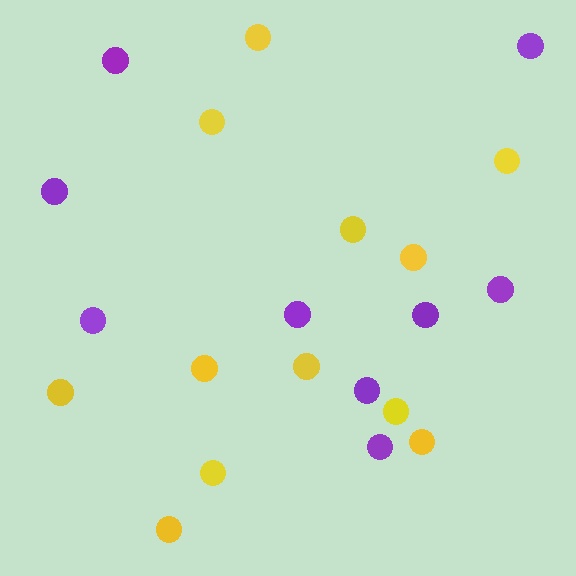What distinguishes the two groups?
There are 2 groups: one group of yellow circles (12) and one group of purple circles (9).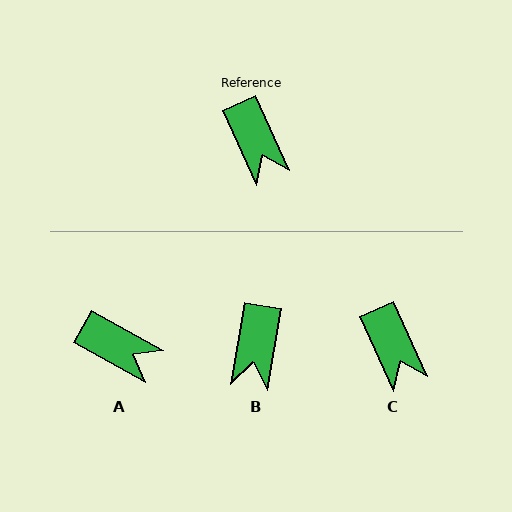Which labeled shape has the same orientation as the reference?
C.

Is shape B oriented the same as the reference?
No, it is off by about 34 degrees.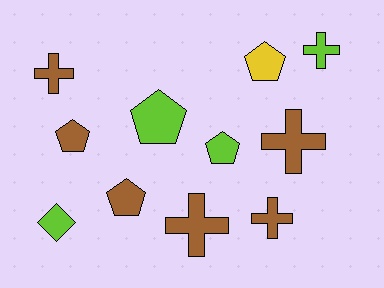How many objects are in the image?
There are 11 objects.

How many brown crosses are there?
There are 4 brown crosses.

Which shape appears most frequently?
Pentagon, with 5 objects.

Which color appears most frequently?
Brown, with 6 objects.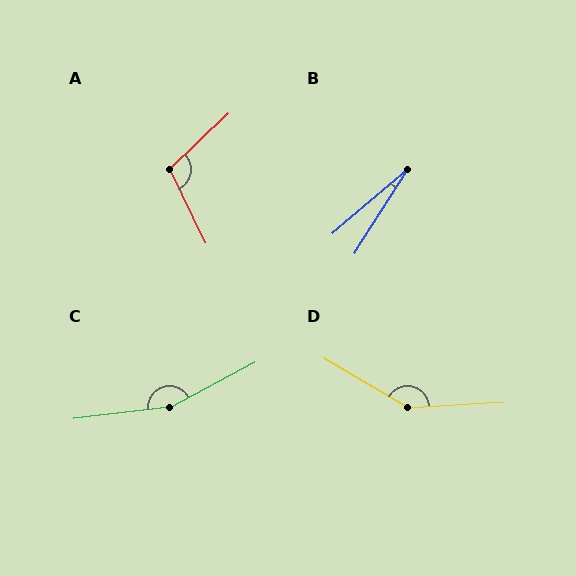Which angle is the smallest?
B, at approximately 17 degrees.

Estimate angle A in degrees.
Approximately 108 degrees.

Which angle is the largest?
C, at approximately 159 degrees.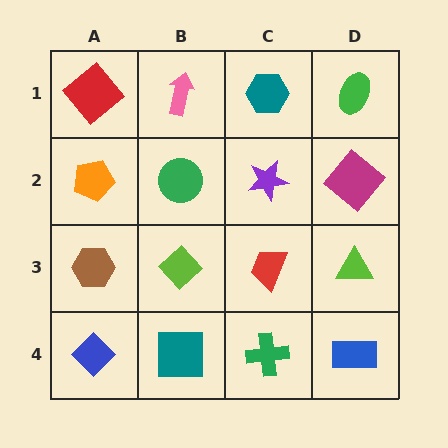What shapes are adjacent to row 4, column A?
A brown hexagon (row 3, column A), a teal square (row 4, column B).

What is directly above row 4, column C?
A red trapezoid.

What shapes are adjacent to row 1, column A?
An orange pentagon (row 2, column A), a pink arrow (row 1, column B).